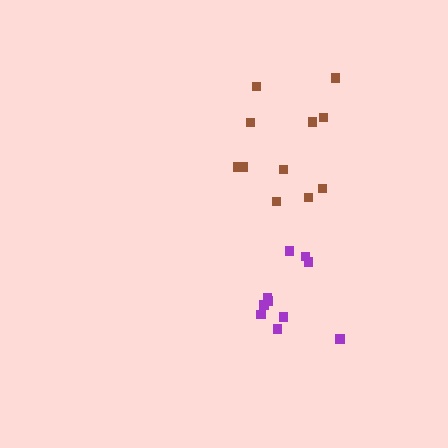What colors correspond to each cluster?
The clusters are colored: brown, purple.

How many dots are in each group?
Group 1: 11 dots, Group 2: 10 dots (21 total).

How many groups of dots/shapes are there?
There are 2 groups.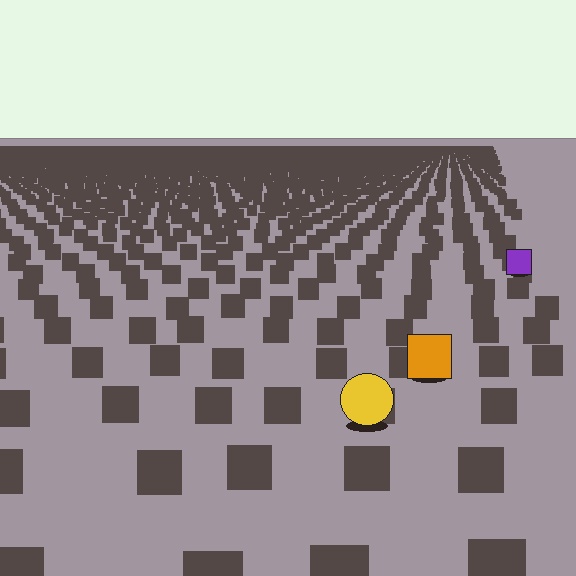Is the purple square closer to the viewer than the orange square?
No. The orange square is closer — you can tell from the texture gradient: the ground texture is coarser near it.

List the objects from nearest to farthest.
From nearest to farthest: the yellow circle, the orange square, the purple square.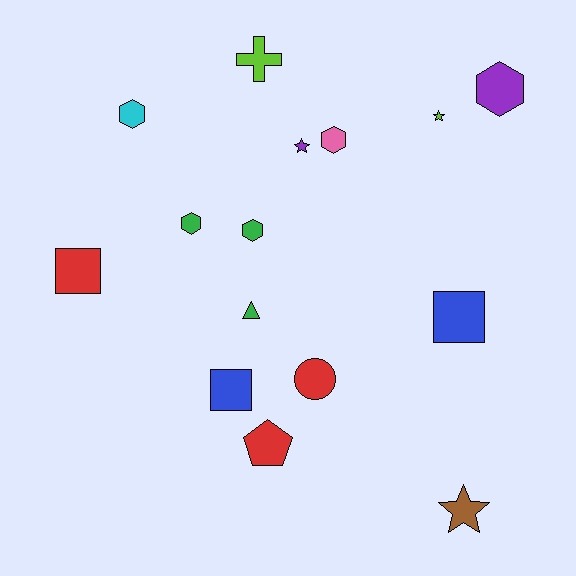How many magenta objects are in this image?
There are no magenta objects.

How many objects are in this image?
There are 15 objects.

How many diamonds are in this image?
There are no diamonds.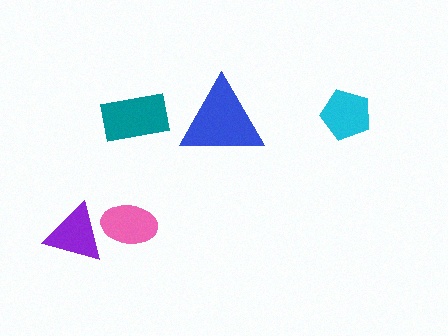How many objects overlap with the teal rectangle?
0 objects overlap with the teal rectangle.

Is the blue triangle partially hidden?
No, no other shape covers it.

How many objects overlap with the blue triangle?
0 objects overlap with the blue triangle.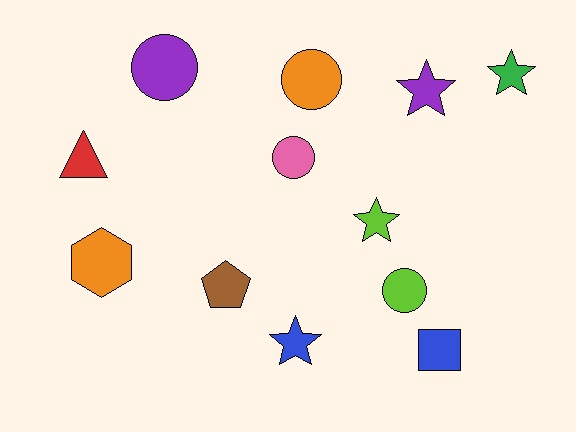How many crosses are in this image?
There are no crosses.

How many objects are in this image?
There are 12 objects.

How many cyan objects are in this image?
There are no cyan objects.